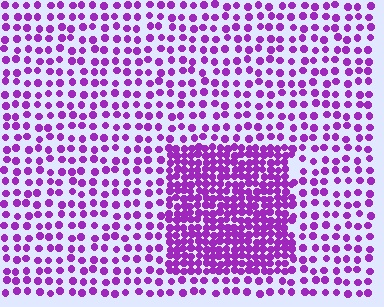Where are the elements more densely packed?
The elements are more densely packed inside the rectangle boundary.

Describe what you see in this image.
The image contains small purple elements arranged at two different densities. A rectangle-shaped region is visible where the elements are more densely packed than the surrounding area.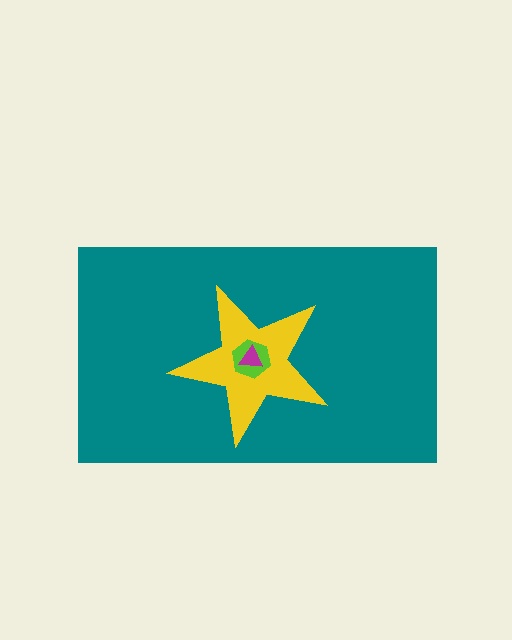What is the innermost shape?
The magenta triangle.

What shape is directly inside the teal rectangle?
The yellow star.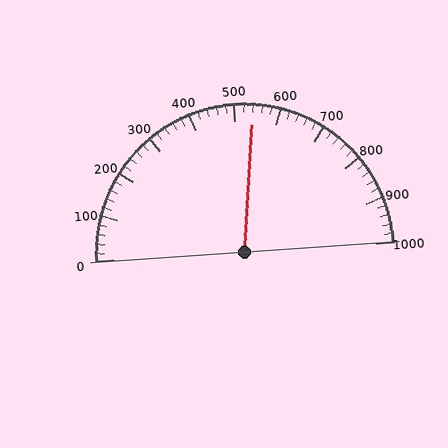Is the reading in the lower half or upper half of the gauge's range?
The reading is in the upper half of the range (0 to 1000).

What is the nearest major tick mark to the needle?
The nearest major tick mark is 500.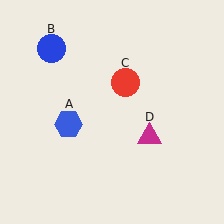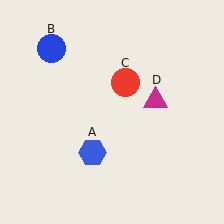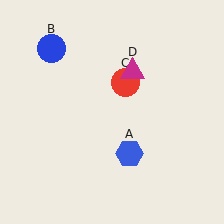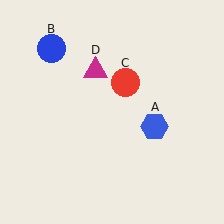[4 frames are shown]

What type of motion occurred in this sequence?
The blue hexagon (object A), magenta triangle (object D) rotated counterclockwise around the center of the scene.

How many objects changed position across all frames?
2 objects changed position: blue hexagon (object A), magenta triangle (object D).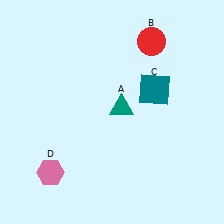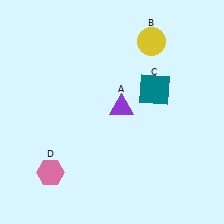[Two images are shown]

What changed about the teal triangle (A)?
In Image 1, A is teal. In Image 2, it changed to purple.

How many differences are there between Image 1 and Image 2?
There are 2 differences between the two images.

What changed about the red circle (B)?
In Image 1, B is red. In Image 2, it changed to yellow.